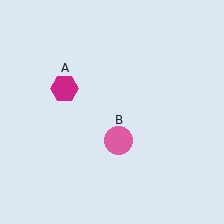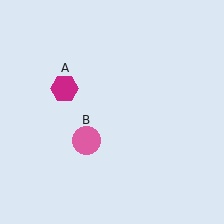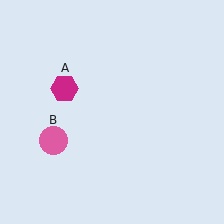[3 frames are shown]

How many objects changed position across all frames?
1 object changed position: pink circle (object B).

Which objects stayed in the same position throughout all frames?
Magenta hexagon (object A) remained stationary.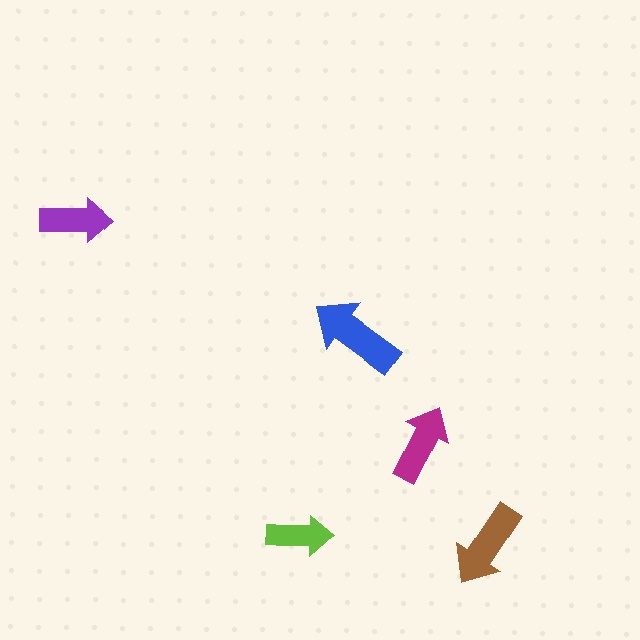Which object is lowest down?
The brown arrow is bottommost.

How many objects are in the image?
There are 5 objects in the image.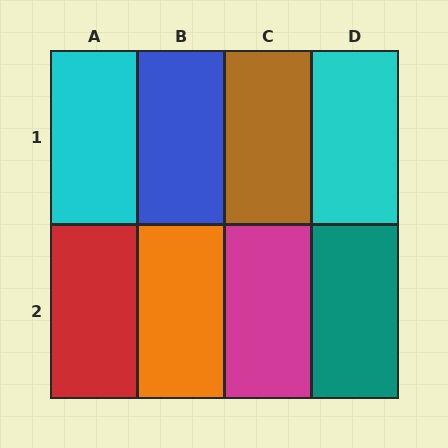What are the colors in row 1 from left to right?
Cyan, blue, brown, cyan.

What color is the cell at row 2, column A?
Red.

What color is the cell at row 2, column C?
Magenta.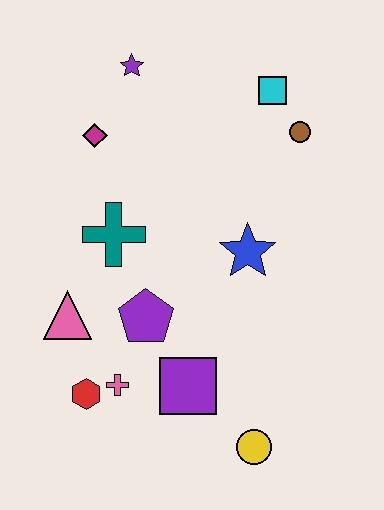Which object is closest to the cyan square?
The brown circle is closest to the cyan square.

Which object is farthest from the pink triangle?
The cyan square is farthest from the pink triangle.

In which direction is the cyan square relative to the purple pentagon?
The cyan square is above the purple pentagon.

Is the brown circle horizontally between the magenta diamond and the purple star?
No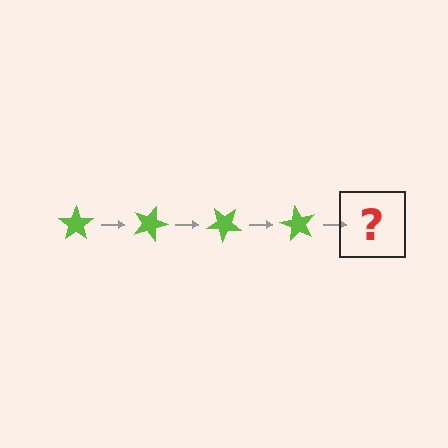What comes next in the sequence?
The next element should be a lime star rotated 80 degrees.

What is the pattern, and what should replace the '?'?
The pattern is that the star rotates 20 degrees each step. The '?' should be a lime star rotated 80 degrees.